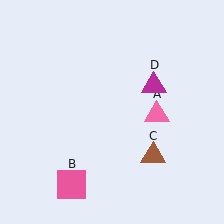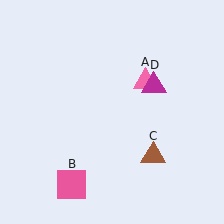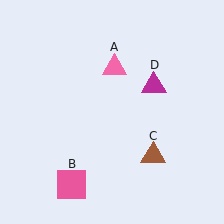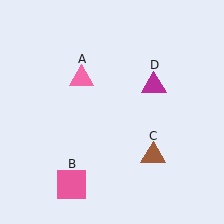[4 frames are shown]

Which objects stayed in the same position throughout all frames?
Pink square (object B) and brown triangle (object C) and magenta triangle (object D) remained stationary.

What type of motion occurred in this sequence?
The pink triangle (object A) rotated counterclockwise around the center of the scene.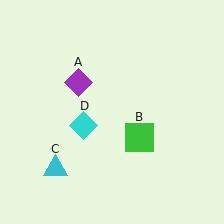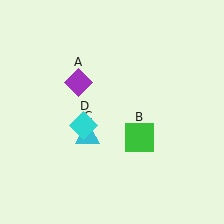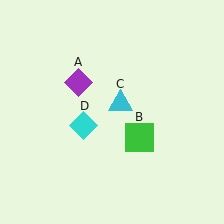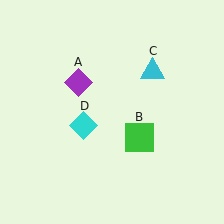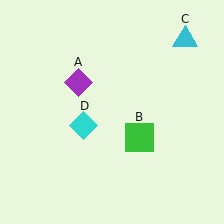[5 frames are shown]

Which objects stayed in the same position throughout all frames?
Purple diamond (object A) and green square (object B) and cyan diamond (object D) remained stationary.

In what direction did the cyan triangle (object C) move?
The cyan triangle (object C) moved up and to the right.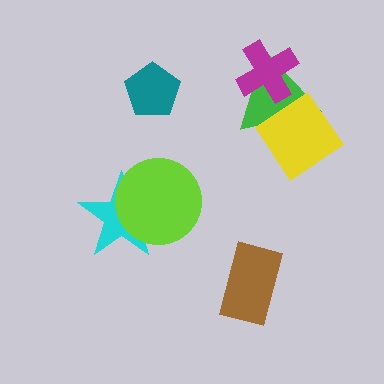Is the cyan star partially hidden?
Yes, it is partially covered by another shape.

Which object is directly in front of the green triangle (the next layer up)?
The magenta cross is directly in front of the green triangle.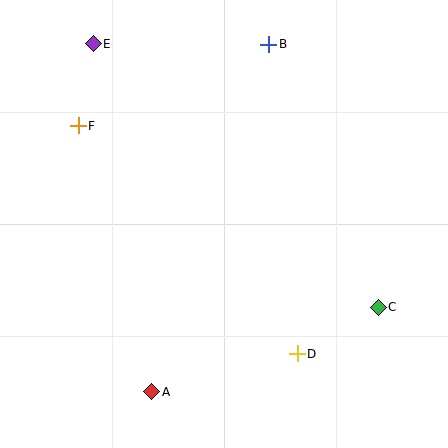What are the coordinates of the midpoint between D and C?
The midpoint between D and C is at (338, 330).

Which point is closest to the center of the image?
Point D at (297, 354) is closest to the center.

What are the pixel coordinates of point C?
Point C is at (378, 307).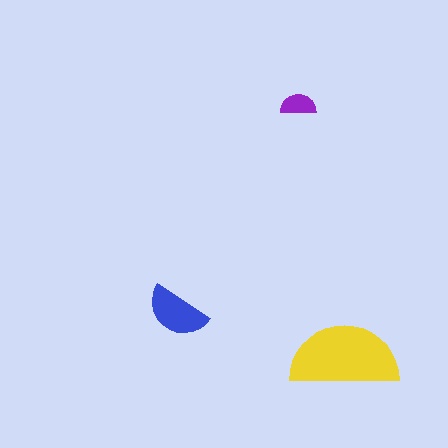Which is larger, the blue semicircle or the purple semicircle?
The blue one.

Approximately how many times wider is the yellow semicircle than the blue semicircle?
About 1.5 times wider.